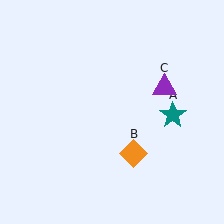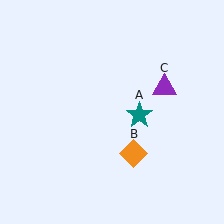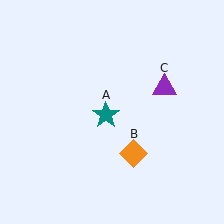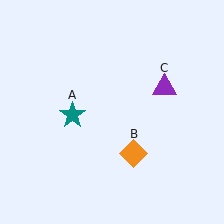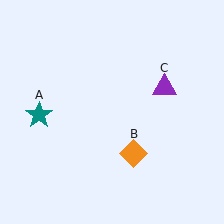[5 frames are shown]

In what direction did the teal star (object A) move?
The teal star (object A) moved left.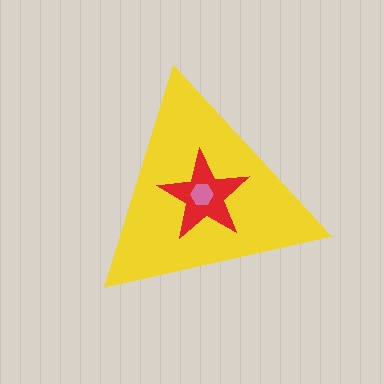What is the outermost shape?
The yellow triangle.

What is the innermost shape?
The pink hexagon.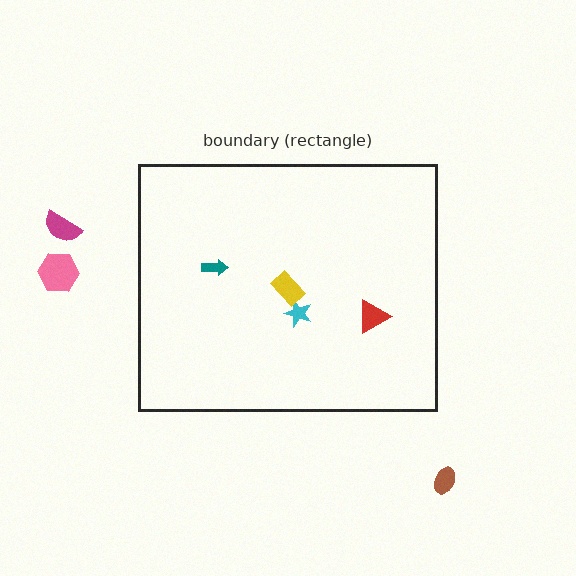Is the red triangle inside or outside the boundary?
Inside.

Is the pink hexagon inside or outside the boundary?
Outside.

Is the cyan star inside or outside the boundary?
Inside.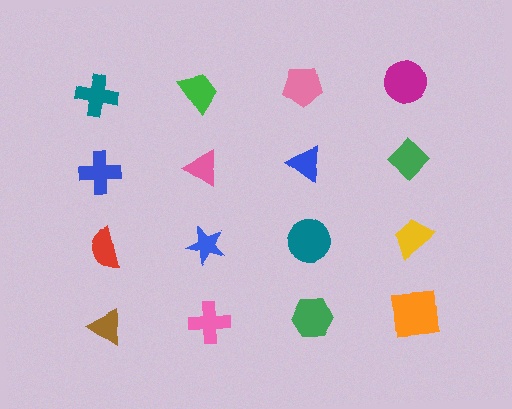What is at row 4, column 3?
A green hexagon.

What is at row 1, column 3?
A pink pentagon.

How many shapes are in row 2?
4 shapes.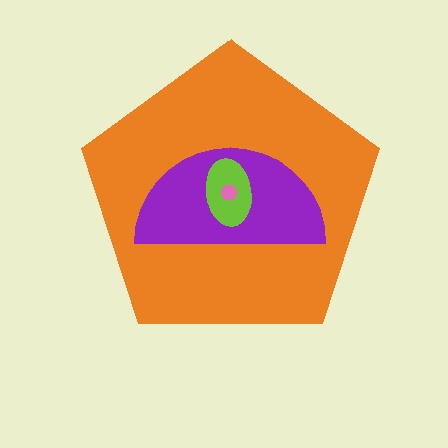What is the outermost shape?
The orange pentagon.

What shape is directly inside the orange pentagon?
The purple semicircle.